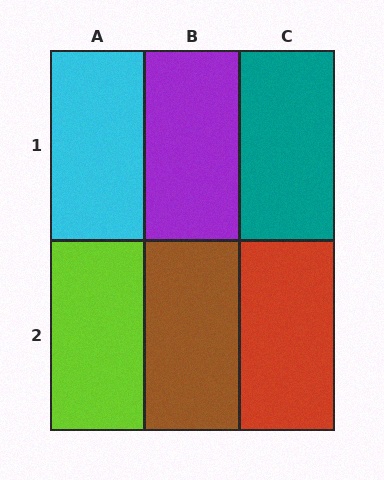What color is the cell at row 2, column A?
Lime.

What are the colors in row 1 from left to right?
Cyan, purple, teal.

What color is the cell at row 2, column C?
Red.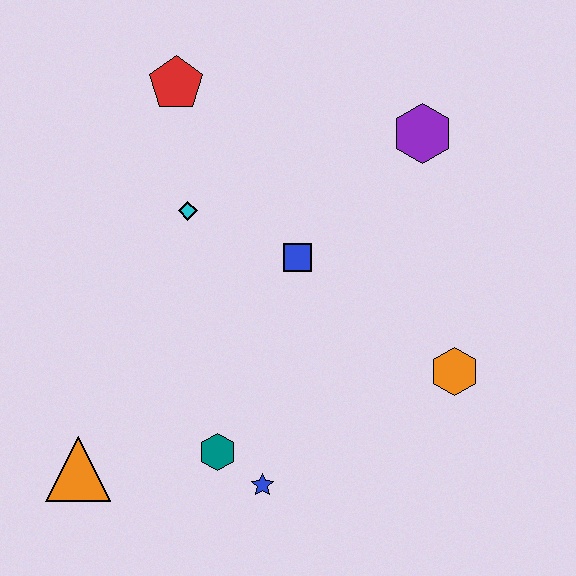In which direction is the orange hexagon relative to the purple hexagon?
The orange hexagon is below the purple hexagon.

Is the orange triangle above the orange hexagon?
No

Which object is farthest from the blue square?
The orange triangle is farthest from the blue square.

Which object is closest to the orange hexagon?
The blue square is closest to the orange hexagon.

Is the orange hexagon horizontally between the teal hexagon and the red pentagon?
No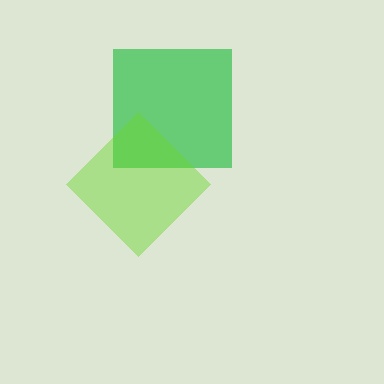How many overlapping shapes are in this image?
There are 2 overlapping shapes in the image.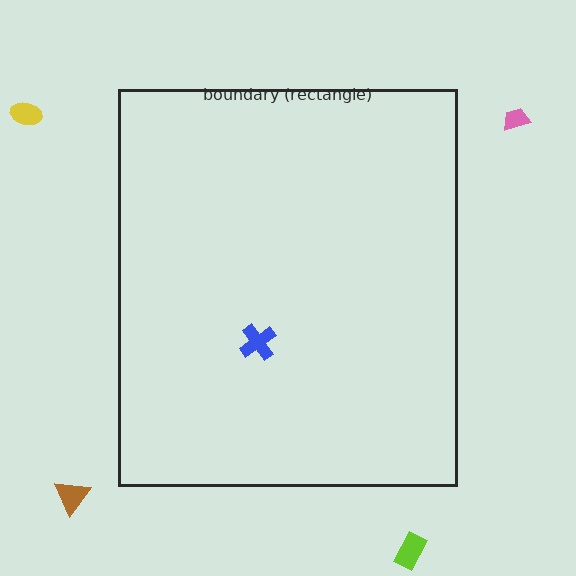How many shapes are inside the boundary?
1 inside, 4 outside.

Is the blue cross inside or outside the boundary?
Inside.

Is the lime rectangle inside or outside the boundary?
Outside.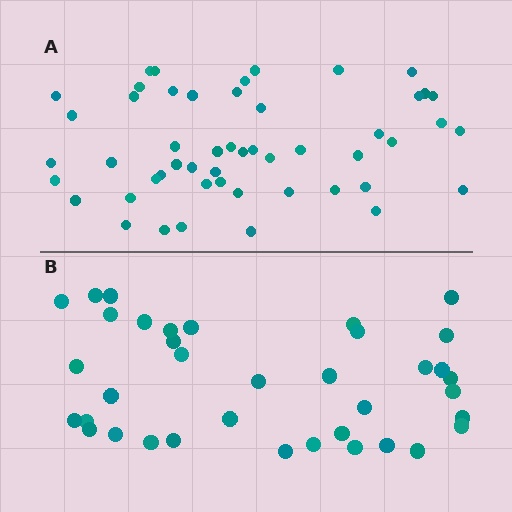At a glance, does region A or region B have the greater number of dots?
Region A (the top region) has more dots.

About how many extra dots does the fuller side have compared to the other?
Region A has approximately 15 more dots than region B.